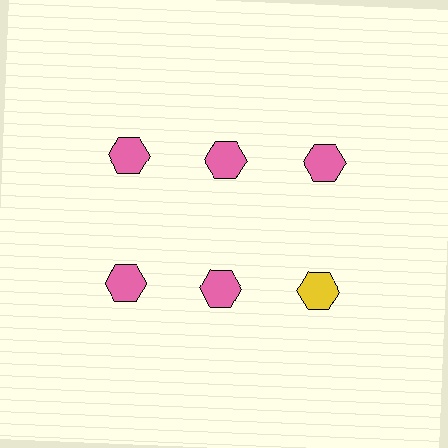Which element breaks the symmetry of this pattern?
The yellow hexagon in the second row, center column breaks the symmetry. All other shapes are pink hexagons.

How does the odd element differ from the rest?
It has a different color: yellow instead of pink.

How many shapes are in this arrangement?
There are 6 shapes arranged in a grid pattern.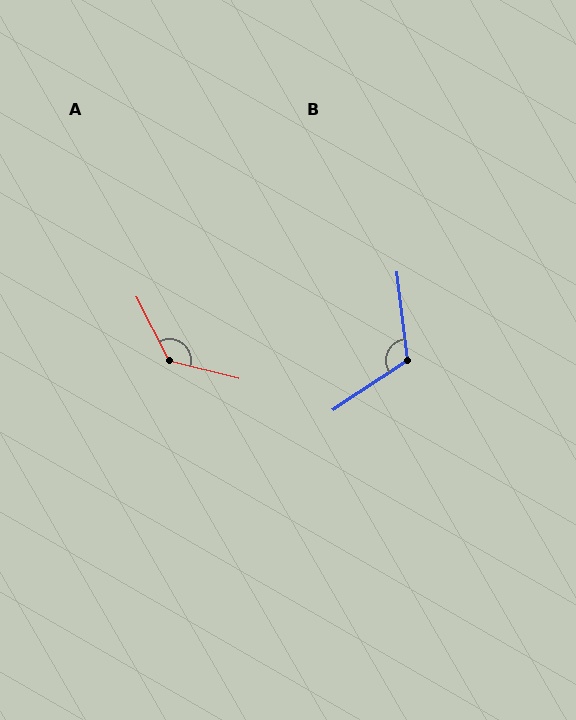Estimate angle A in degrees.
Approximately 131 degrees.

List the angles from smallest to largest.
B (117°), A (131°).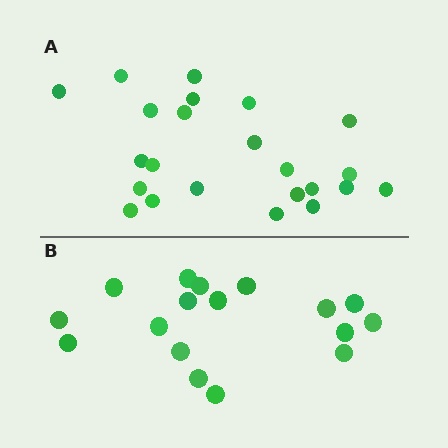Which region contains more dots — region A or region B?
Region A (the top region) has more dots.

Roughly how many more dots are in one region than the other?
Region A has about 6 more dots than region B.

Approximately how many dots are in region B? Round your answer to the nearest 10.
About 20 dots. (The exact count is 17, which rounds to 20.)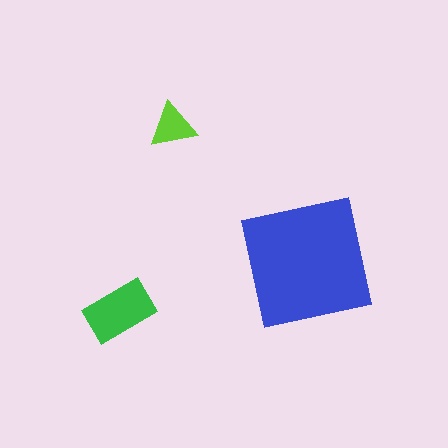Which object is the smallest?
The lime triangle.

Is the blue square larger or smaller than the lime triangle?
Larger.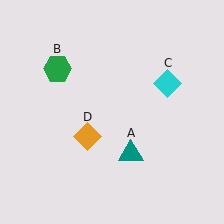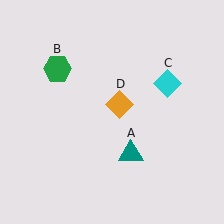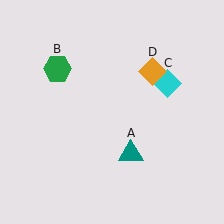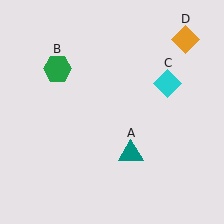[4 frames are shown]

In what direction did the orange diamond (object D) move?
The orange diamond (object D) moved up and to the right.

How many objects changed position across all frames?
1 object changed position: orange diamond (object D).